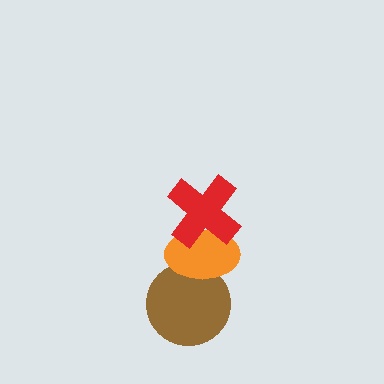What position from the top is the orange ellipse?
The orange ellipse is 2nd from the top.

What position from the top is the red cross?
The red cross is 1st from the top.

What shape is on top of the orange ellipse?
The red cross is on top of the orange ellipse.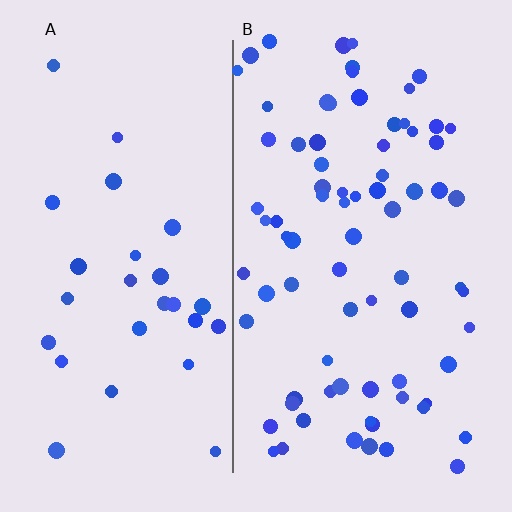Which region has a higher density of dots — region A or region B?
B (the right).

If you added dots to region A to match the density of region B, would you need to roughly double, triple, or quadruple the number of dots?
Approximately triple.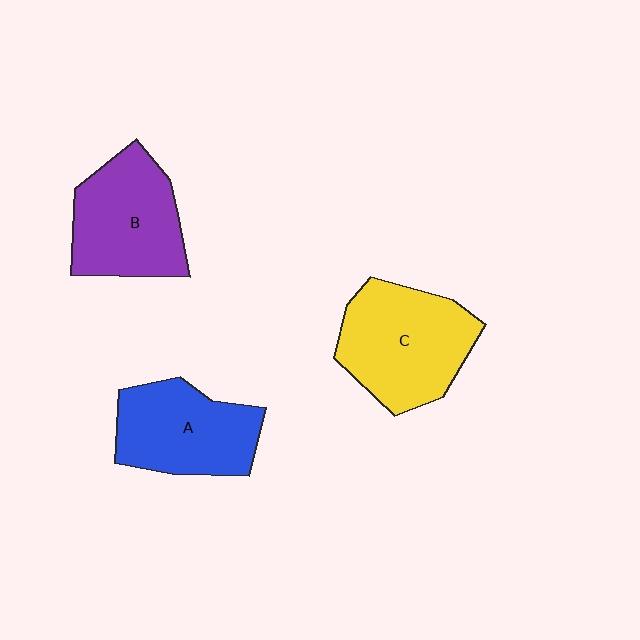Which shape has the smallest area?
Shape A (blue).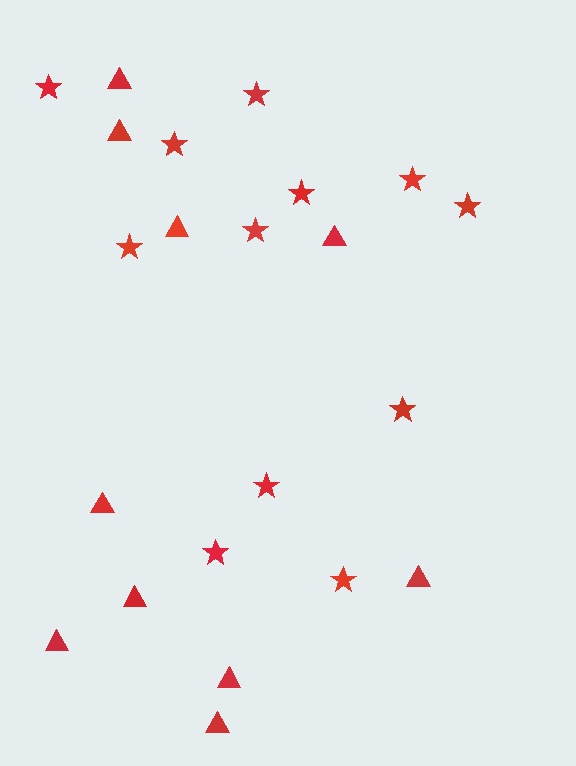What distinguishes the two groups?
There are 2 groups: one group of stars (12) and one group of triangles (10).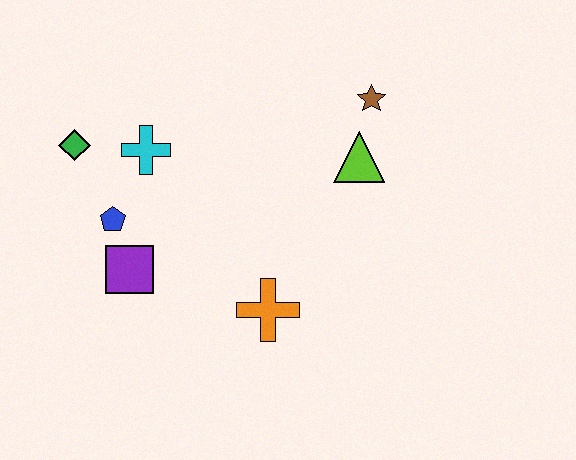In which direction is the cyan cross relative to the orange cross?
The cyan cross is above the orange cross.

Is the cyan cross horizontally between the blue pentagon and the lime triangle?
Yes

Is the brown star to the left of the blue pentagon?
No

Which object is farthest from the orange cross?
The green diamond is farthest from the orange cross.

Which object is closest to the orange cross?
The purple square is closest to the orange cross.